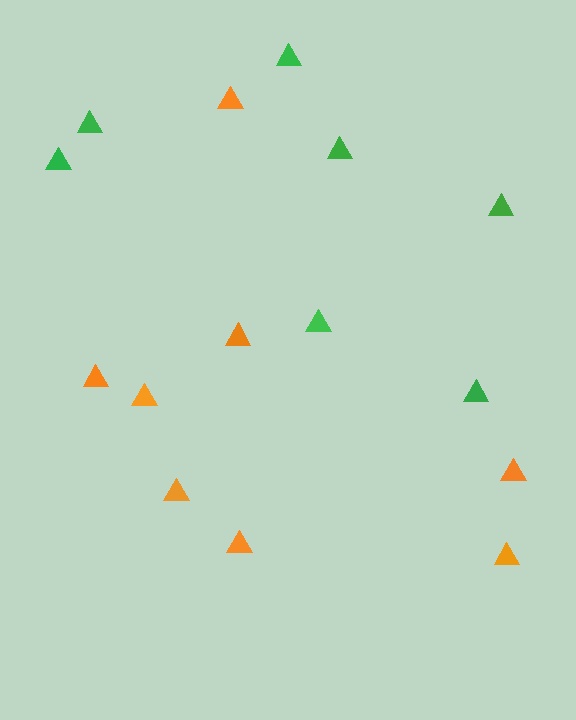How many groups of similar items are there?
There are 2 groups: one group of green triangles (7) and one group of orange triangles (8).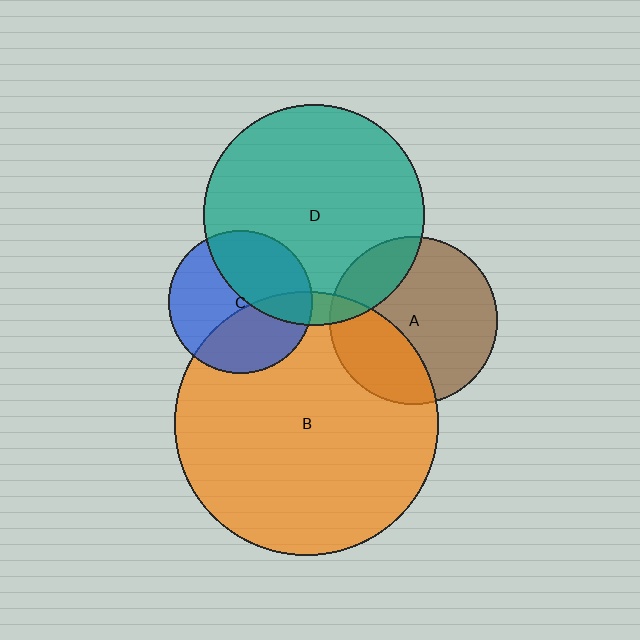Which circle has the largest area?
Circle B (orange).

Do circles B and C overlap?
Yes.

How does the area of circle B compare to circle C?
Approximately 3.4 times.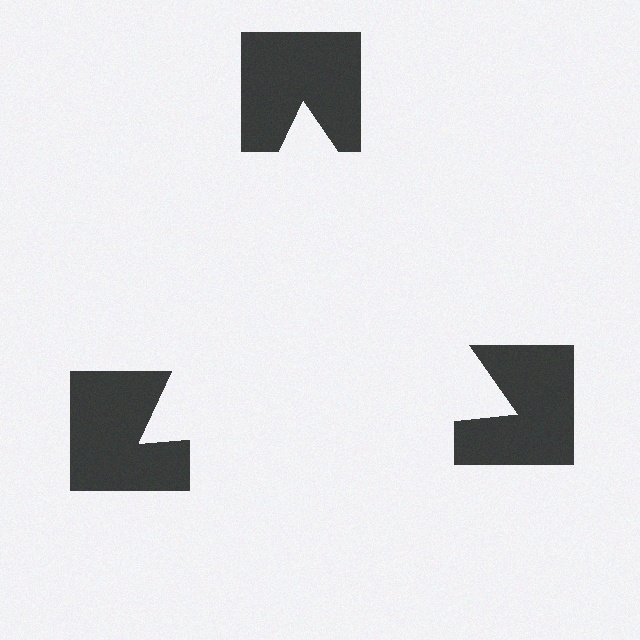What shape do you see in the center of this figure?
An illusory triangle — its edges are inferred from the aligned wedge cuts in the notched squares, not physically drawn.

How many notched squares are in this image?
There are 3 — one at each vertex of the illusory triangle.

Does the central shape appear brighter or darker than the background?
It typically appears slightly brighter than the background, even though no actual brightness change is drawn.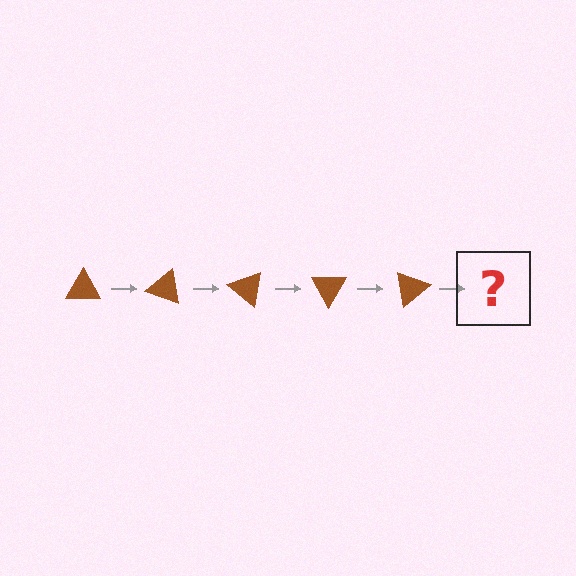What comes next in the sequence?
The next element should be a brown triangle rotated 100 degrees.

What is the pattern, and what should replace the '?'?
The pattern is that the triangle rotates 20 degrees each step. The '?' should be a brown triangle rotated 100 degrees.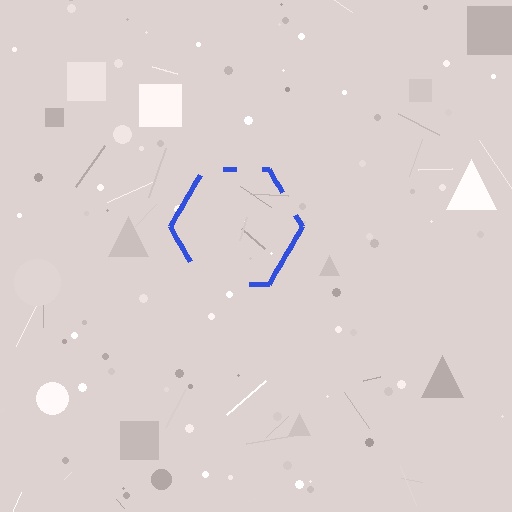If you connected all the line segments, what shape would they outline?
They would outline a hexagon.